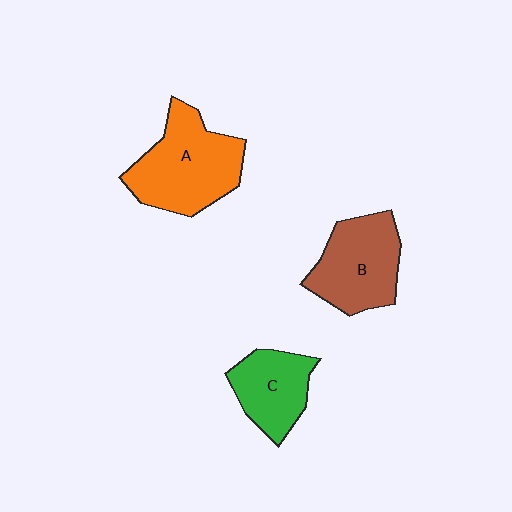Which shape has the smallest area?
Shape C (green).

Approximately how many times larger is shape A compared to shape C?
Approximately 1.6 times.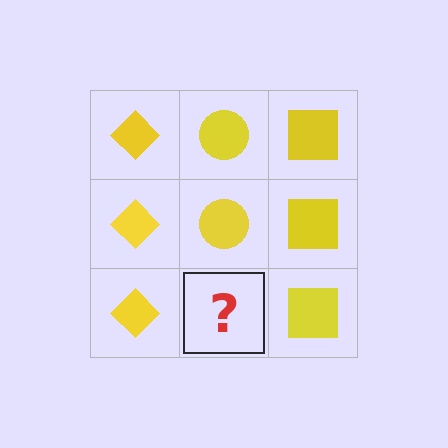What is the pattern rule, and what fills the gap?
The rule is that each column has a consistent shape. The gap should be filled with a yellow circle.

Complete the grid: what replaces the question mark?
The question mark should be replaced with a yellow circle.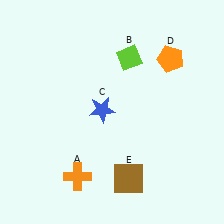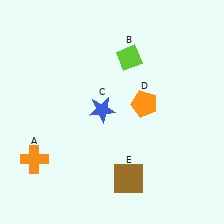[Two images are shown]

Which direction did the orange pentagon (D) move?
The orange pentagon (D) moved down.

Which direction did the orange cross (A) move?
The orange cross (A) moved left.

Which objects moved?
The objects that moved are: the orange cross (A), the orange pentagon (D).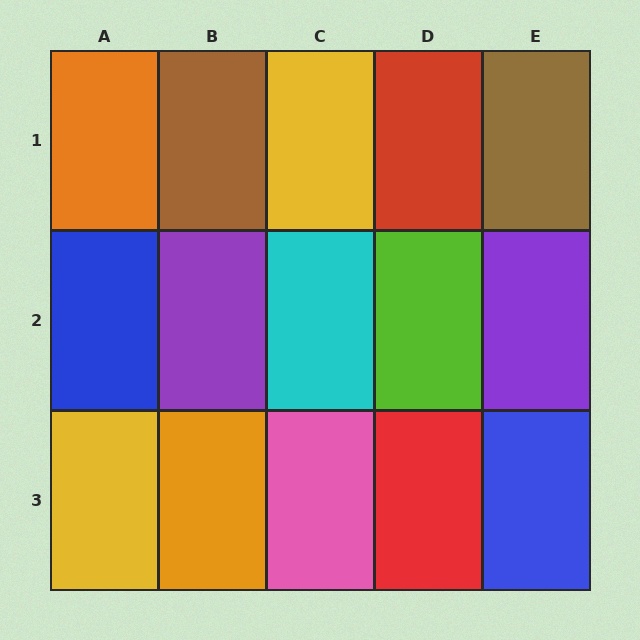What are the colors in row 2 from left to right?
Blue, purple, cyan, lime, purple.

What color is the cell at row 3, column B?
Orange.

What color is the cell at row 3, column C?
Pink.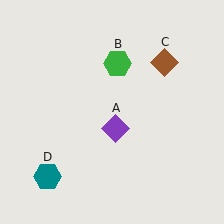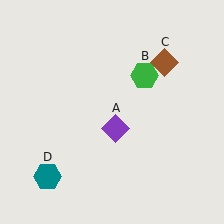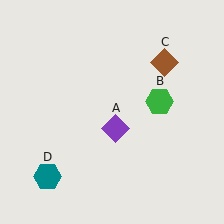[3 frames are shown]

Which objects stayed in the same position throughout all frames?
Purple diamond (object A) and brown diamond (object C) and teal hexagon (object D) remained stationary.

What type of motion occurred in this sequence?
The green hexagon (object B) rotated clockwise around the center of the scene.